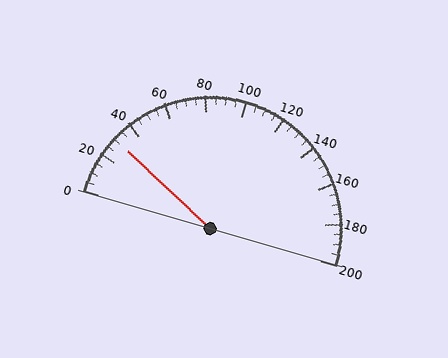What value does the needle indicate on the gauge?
The needle indicates approximately 30.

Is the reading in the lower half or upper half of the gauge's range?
The reading is in the lower half of the range (0 to 200).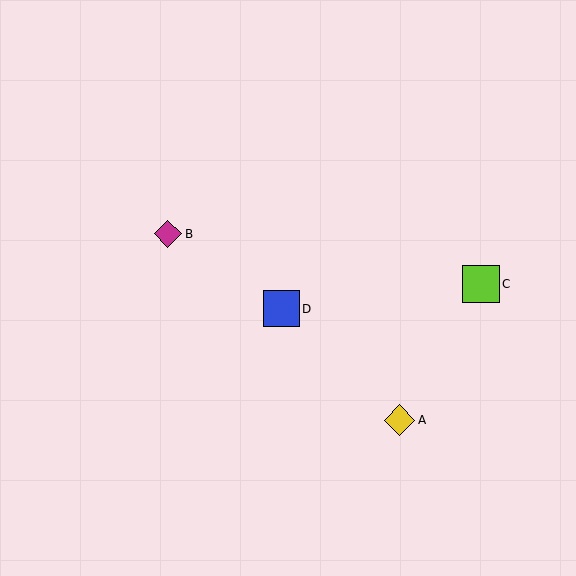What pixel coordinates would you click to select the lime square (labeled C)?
Click at (481, 284) to select the lime square C.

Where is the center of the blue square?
The center of the blue square is at (281, 309).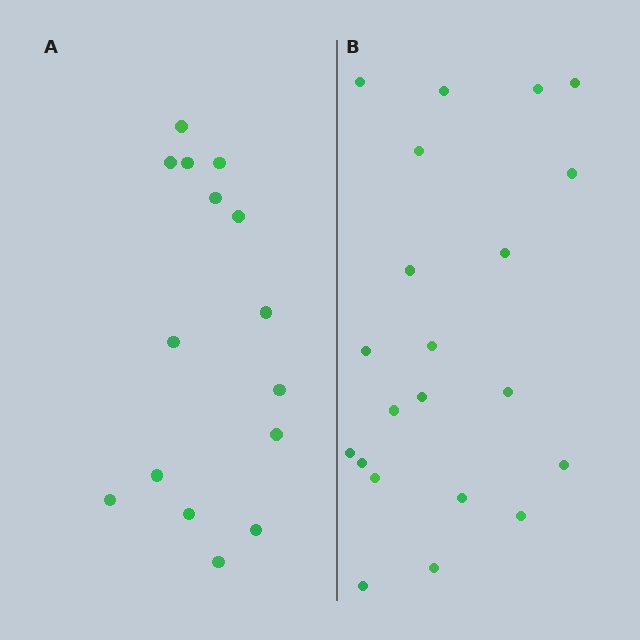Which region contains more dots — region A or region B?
Region B (the right region) has more dots.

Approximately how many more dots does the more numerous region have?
Region B has about 6 more dots than region A.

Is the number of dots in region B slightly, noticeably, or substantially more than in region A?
Region B has noticeably more, but not dramatically so. The ratio is roughly 1.4 to 1.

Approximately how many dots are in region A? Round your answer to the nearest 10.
About 20 dots. (The exact count is 15, which rounds to 20.)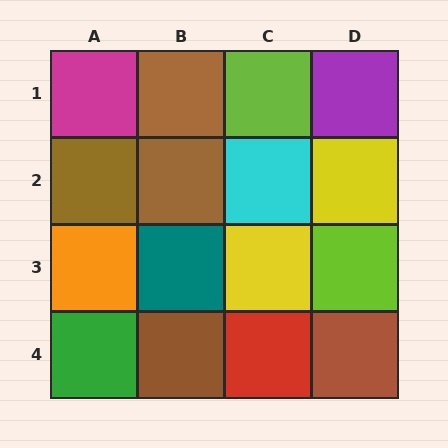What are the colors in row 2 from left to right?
Brown, brown, cyan, yellow.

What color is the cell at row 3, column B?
Teal.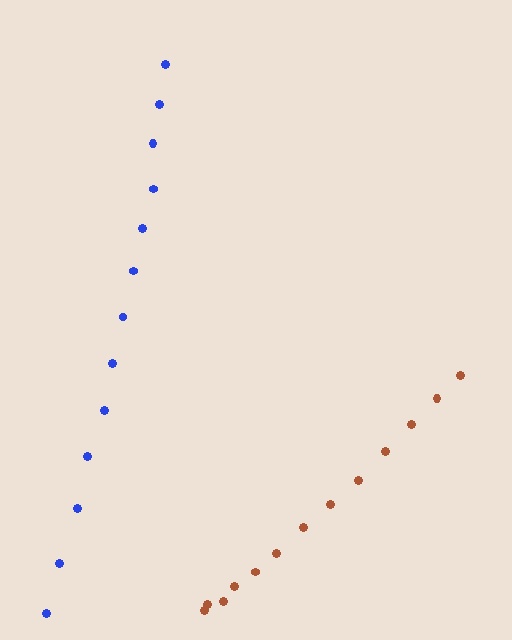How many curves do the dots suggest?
There are 2 distinct paths.